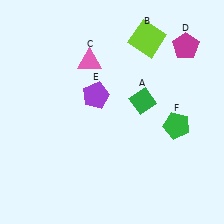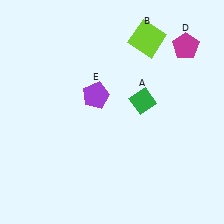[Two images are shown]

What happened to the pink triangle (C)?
The pink triangle (C) was removed in Image 2. It was in the top-left area of Image 1.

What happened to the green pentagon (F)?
The green pentagon (F) was removed in Image 2. It was in the bottom-right area of Image 1.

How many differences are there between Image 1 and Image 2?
There are 2 differences between the two images.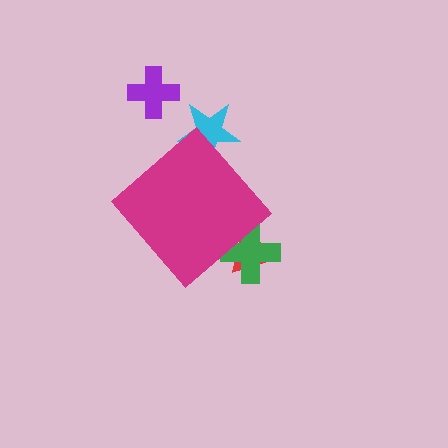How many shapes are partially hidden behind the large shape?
3 shapes are partially hidden.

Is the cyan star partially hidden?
Yes, the cyan star is partially hidden behind the magenta diamond.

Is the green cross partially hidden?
Yes, the green cross is partially hidden behind the magenta diamond.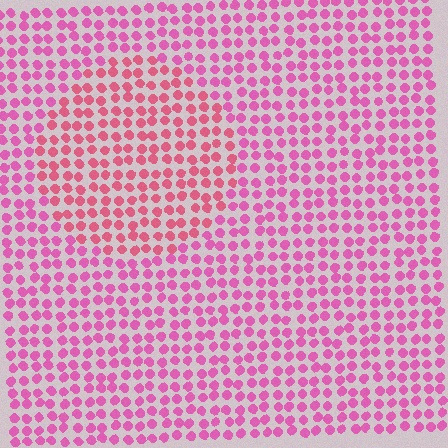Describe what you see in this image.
The image is filled with small pink elements in a uniform arrangement. A circle-shaped region is visible where the elements are tinted to a slightly different hue, forming a subtle color boundary.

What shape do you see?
I see a circle.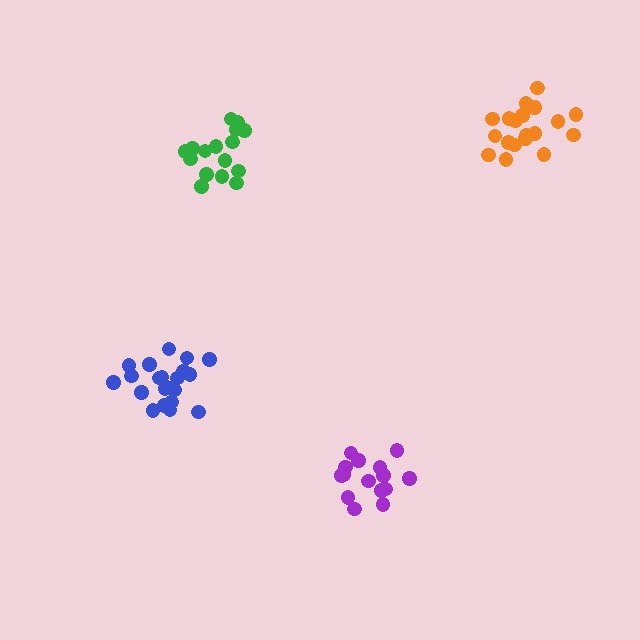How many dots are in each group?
Group 1: 18 dots, Group 2: 15 dots, Group 3: 21 dots, Group 4: 19 dots (73 total).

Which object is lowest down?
The purple cluster is bottommost.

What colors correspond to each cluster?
The clusters are colored: green, purple, blue, orange.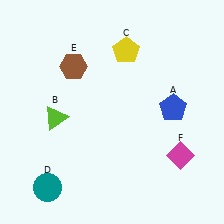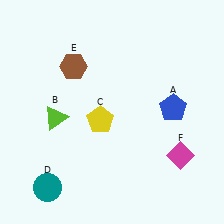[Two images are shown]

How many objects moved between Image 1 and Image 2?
1 object moved between the two images.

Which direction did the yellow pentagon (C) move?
The yellow pentagon (C) moved down.